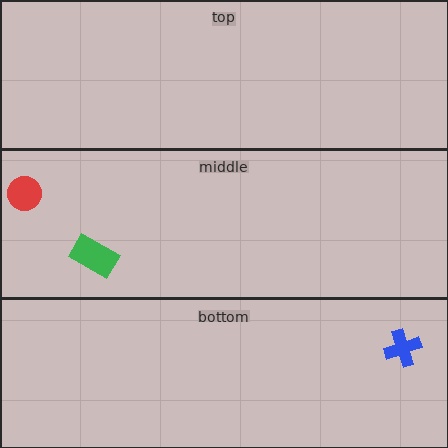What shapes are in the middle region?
The green rectangle, the red circle.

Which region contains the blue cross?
The bottom region.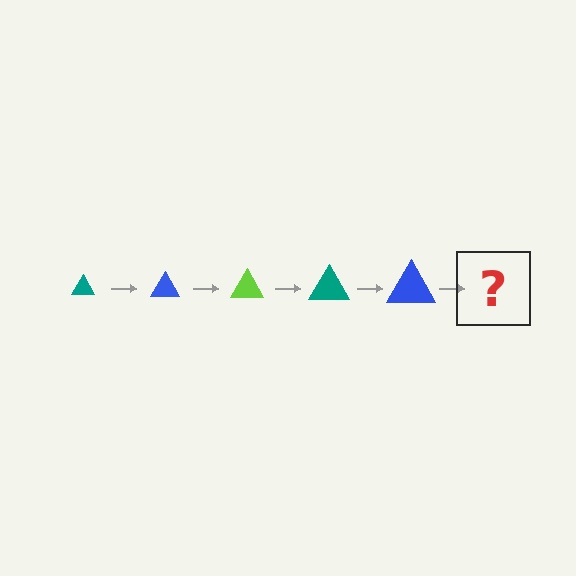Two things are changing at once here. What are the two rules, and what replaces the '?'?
The two rules are that the triangle grows larger each step and the color cycles through teal, blue, and lime. The '?' should be a lime triangle, larger than the previous one.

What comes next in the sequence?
The next element should be a lime triangle, larger than the previous one.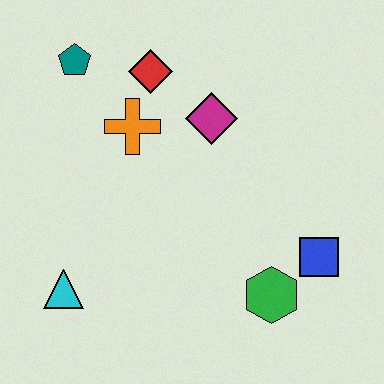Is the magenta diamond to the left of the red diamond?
No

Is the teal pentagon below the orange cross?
No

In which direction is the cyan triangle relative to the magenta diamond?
The cyan triangle is below the magenta diamond.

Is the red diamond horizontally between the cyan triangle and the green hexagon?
Yes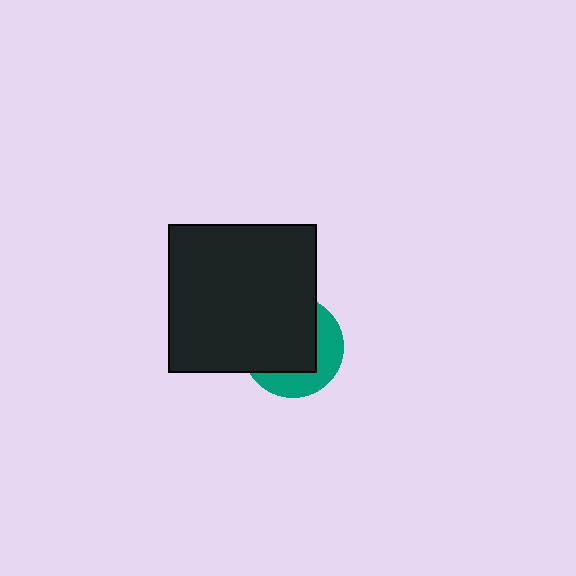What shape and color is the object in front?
The object in front is a black square.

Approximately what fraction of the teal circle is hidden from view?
Roughly 64% of the teal circle is hidden behind the black square.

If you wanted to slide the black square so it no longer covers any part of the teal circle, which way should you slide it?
Slide it toward the upper-left — that is the most direct way to separate the two shapes.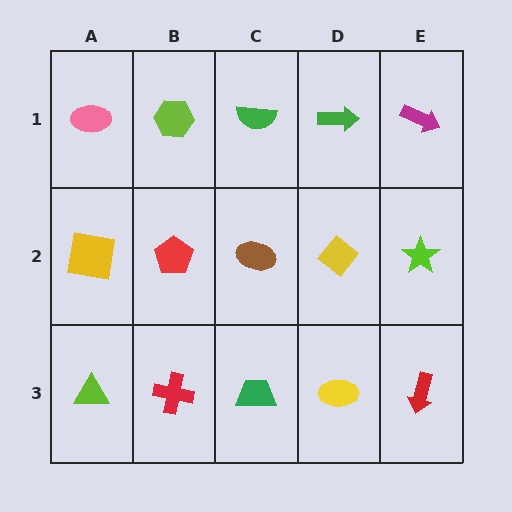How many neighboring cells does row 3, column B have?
3.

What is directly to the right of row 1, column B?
A green semicircle.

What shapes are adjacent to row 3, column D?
A yellow diamond (row 2, column D), a green trapezoid (row 3, column C), a red arrow (row 3, column E).